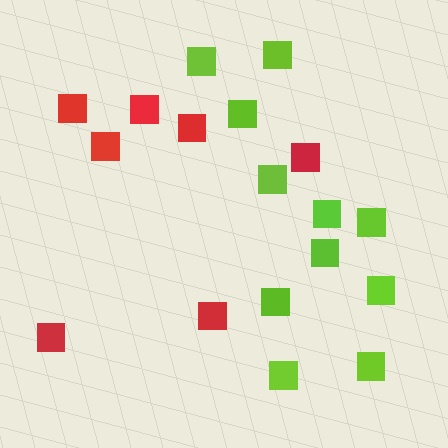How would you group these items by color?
There are 2 groups: one group of red squares (7) and one group of lime squares (11).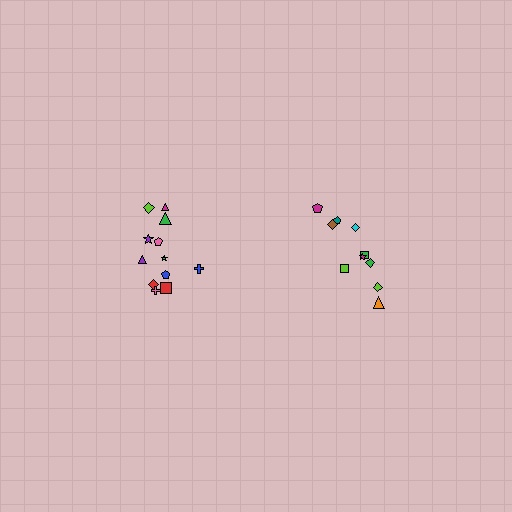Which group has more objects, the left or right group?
The left group.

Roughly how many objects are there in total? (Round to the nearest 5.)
Roughly 20 objects in total.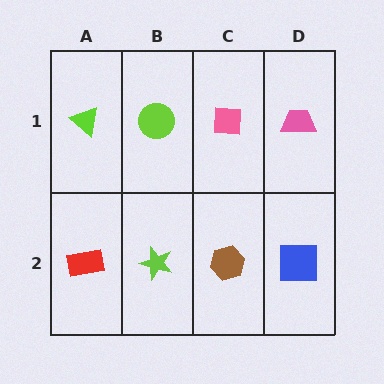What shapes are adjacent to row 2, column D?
A pink trapezoid (row 1, column D), a brown hexagon (row 2, column C).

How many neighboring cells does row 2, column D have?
2.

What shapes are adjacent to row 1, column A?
A red rectangle (row 2, column A), a lime circle (row 1, column B).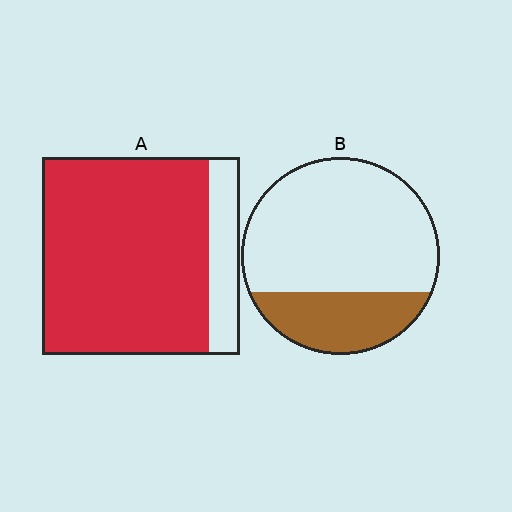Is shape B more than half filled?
No.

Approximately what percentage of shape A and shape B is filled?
A is approximately 85% and B is approximately 25%.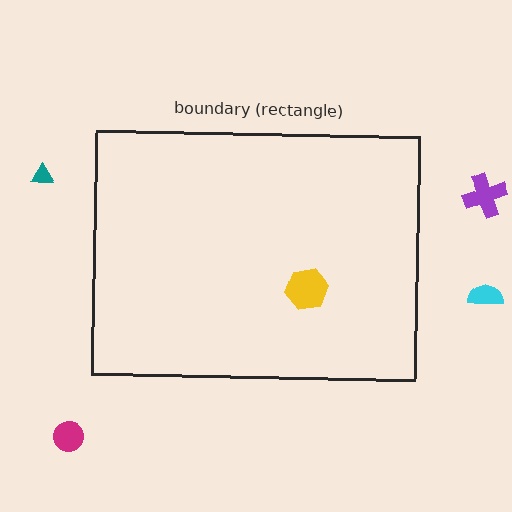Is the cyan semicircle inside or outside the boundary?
Outside.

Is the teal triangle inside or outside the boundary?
Outside.